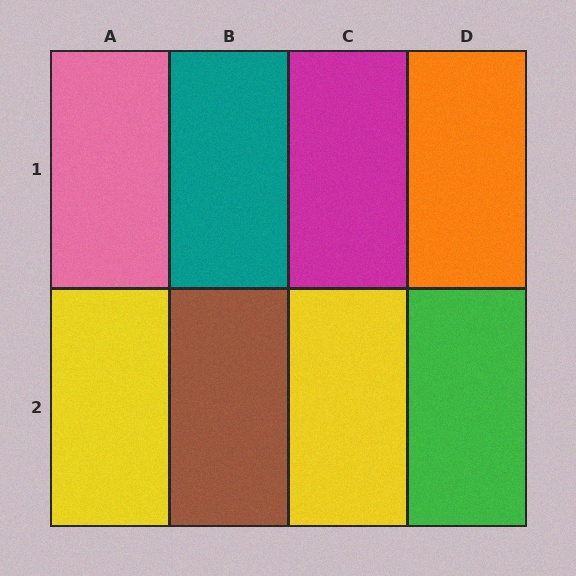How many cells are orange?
1 cell is orange.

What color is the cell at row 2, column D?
Green.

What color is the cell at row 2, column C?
Yellow.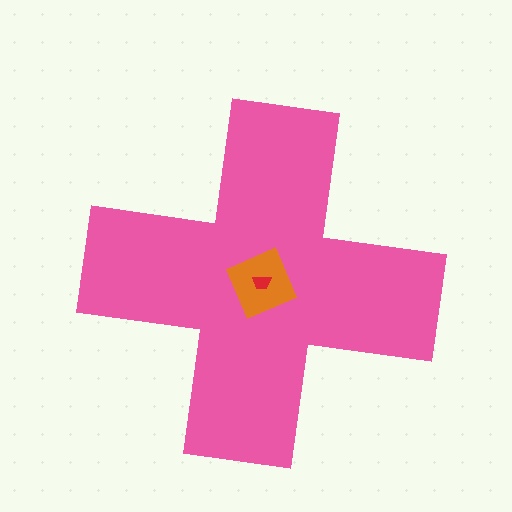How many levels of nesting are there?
3.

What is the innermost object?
The red trapezoid.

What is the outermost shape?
The pink cross.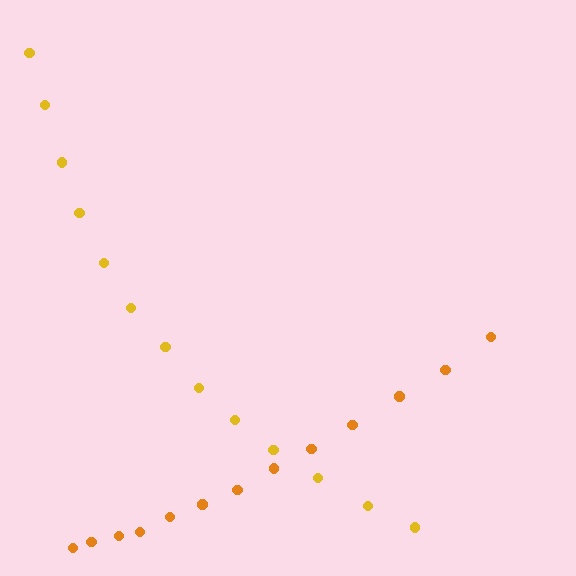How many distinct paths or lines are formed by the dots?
There are 2 distinct paths.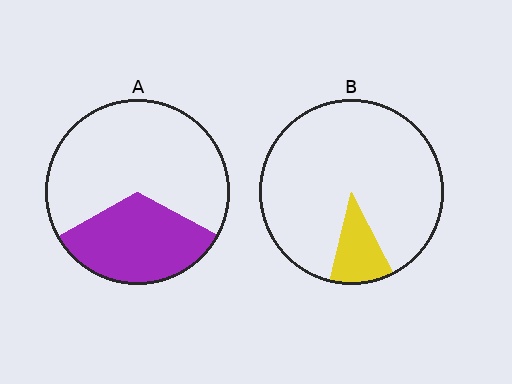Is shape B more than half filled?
No.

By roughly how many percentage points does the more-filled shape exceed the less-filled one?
By roughly 20 percentage points (A over B).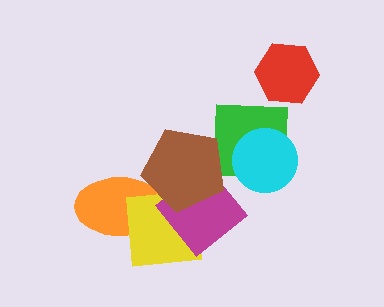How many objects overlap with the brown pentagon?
4 objects overlap with the brown pentagon.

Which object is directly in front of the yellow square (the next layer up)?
The magenta diamond is directly in front of the yellow square.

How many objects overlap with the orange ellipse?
2 objects overlap with the orange ellipse.